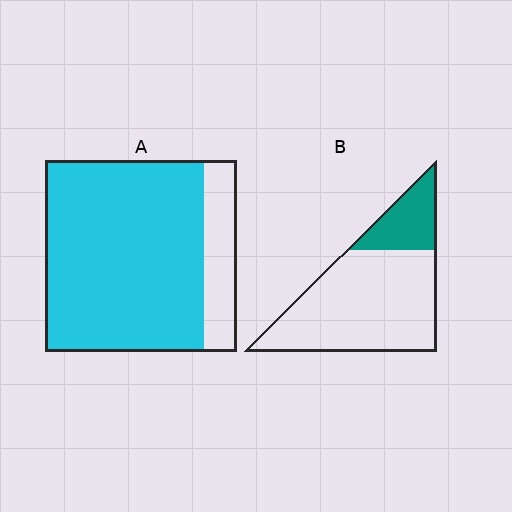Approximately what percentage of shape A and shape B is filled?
A is approximately 85% and B is approximately 20%.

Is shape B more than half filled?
No.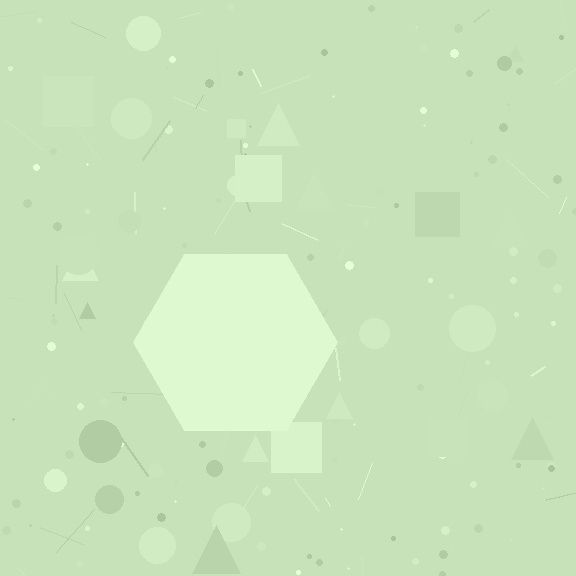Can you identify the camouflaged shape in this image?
The camouflaged shape is a hexagon.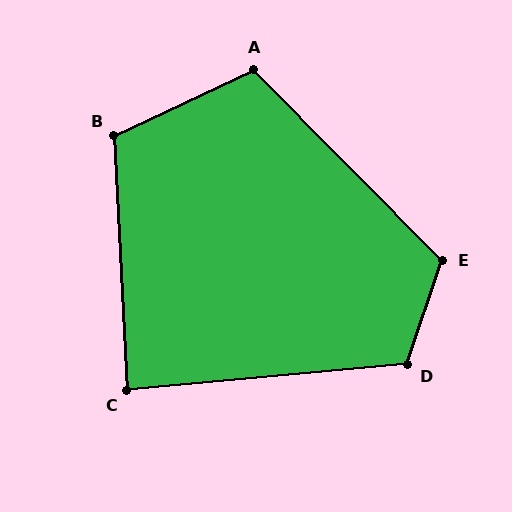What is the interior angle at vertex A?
Approximately 109 degrees (obtuse).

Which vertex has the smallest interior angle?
C, at approximately 88 degrees.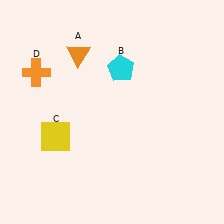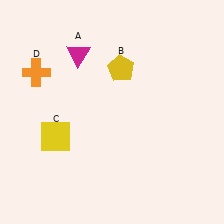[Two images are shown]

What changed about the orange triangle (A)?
In Image 1, A is orange. In Image 2, it changed to magenta.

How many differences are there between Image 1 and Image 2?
There are 2 differences between the two images.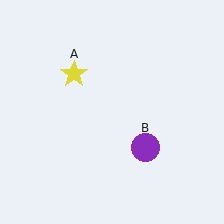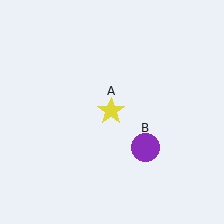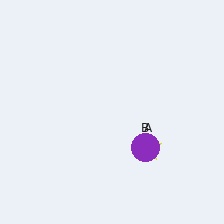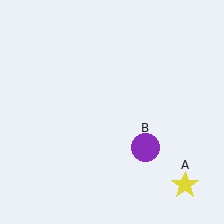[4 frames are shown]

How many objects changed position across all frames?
1 object changed position: yellow star (object A).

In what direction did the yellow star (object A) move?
The yellow star (object A) moved down and to the right.